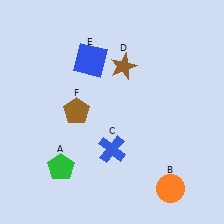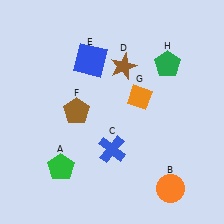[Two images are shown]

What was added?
An orange diamond (G), a green pentagon (H) were added in Image 2.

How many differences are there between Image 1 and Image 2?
There are 2 differences between the two images.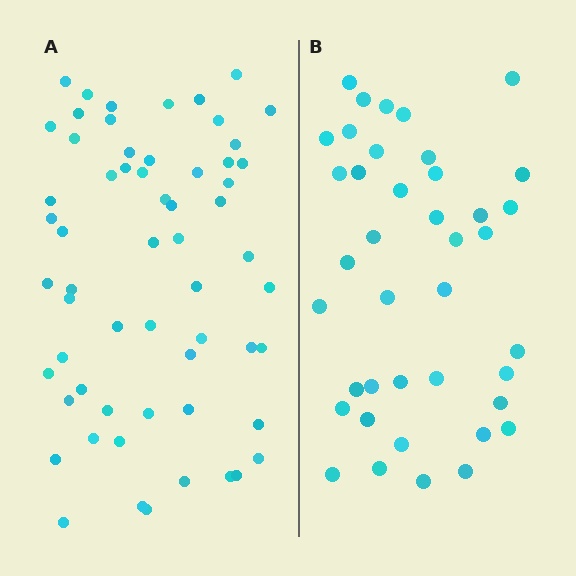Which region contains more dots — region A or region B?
Region A (the left region) has more dots.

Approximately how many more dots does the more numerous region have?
Region A has approximately 20 more dots than region B.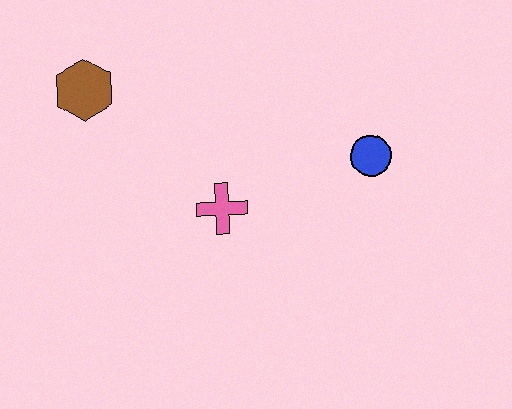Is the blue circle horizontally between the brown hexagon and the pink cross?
No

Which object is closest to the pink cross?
The blue circle is closest to the pink cross.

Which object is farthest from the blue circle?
The brown hexagon is farthest from the blue circle.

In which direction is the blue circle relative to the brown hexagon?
The blue circle is to the right of the brown hexagon.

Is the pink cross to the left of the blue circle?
Yes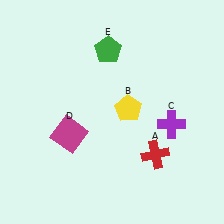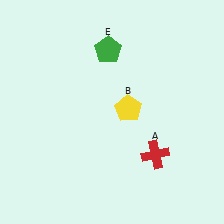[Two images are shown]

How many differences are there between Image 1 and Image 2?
There are 2 differences between the two images.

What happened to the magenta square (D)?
The magenta square (D) was removed in Image 2. It was in the bottom-left area of Image 1.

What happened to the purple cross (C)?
The purple cross (C) was removed in Image 2. It was in the bottom-right area of Image 1.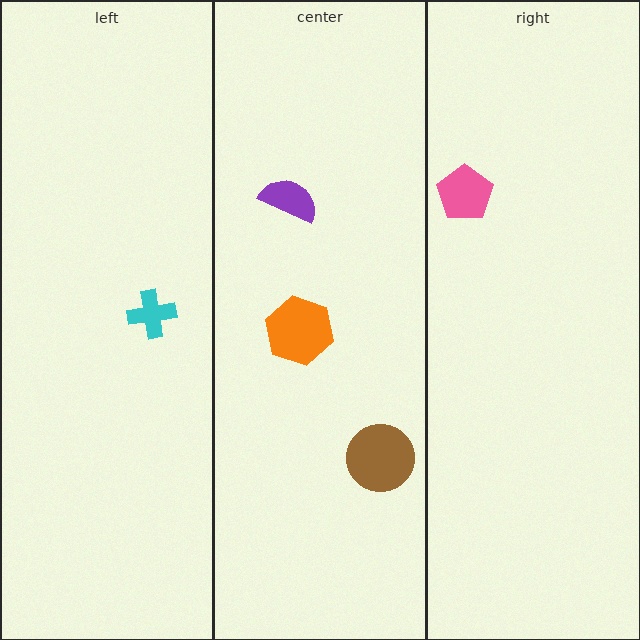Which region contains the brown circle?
The center region.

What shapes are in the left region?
The cyan cross.